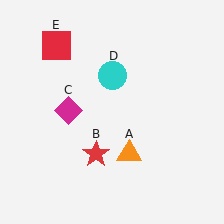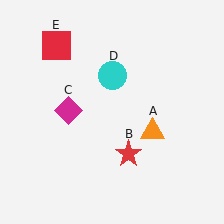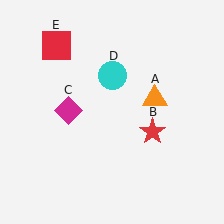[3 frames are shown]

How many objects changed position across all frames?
2 objects changed position: orange triangle (object A), red star (object B).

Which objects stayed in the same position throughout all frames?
Magenta diamond (object C) and cyan circle (object D) and red square (object E) remained stationary.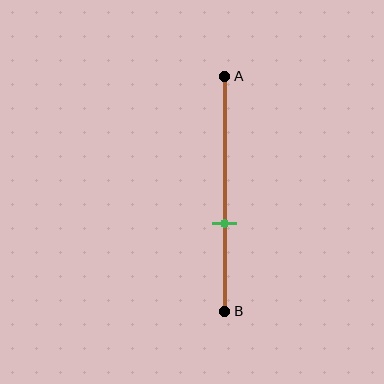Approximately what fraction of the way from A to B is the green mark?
The green mark is approximately 65% of the way from A to B.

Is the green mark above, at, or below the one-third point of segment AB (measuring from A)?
The green mark is below the one-third point of segment AB.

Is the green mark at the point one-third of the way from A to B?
No, the mark is at about 65% from A, not at the 33% one-third point.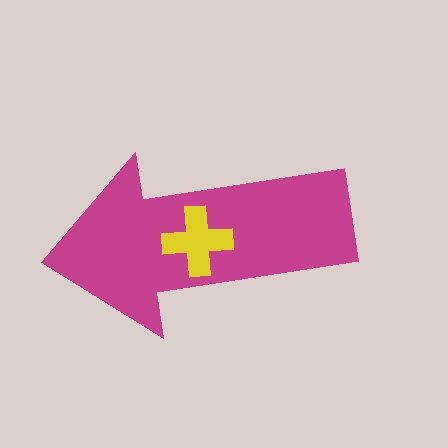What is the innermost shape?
The yellow cross.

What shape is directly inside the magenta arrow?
The yellow cross.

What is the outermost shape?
The magenta arrow.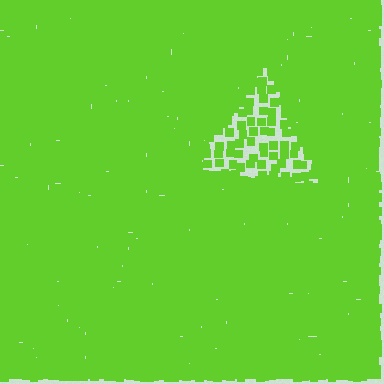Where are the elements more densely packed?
The elements are more densely packed outside the triangle boundary.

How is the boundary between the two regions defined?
The boundary is defined by a change in element density (approximately 3.1x ratio). All elements are the same color, size, and shape.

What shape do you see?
I see a triangle.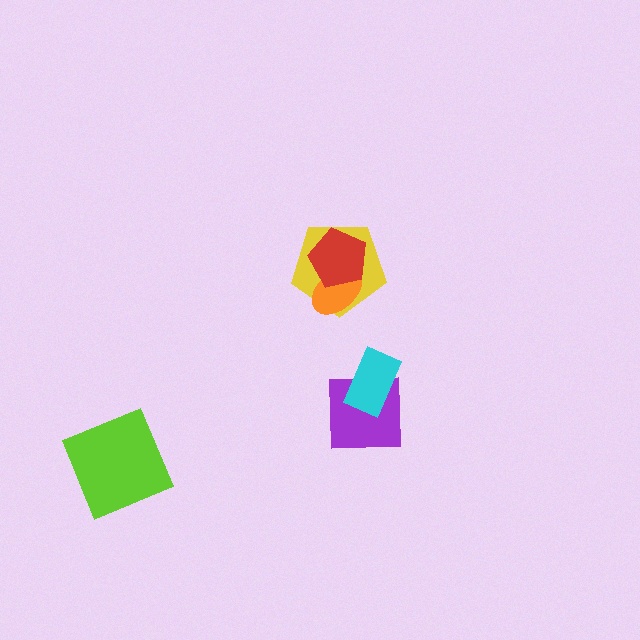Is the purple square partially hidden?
Yes, it is partially covered by another shape.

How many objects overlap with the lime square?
0 objects overlap with the lime square.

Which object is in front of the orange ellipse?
The red pentagon is in front of the orange ellipse.